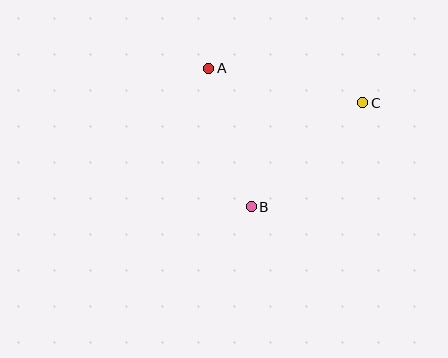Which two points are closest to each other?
Points A and B are closest to each other.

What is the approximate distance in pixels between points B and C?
The distance between B and C is approximately 153 pixels.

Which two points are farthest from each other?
Points A and C are farthest from each other.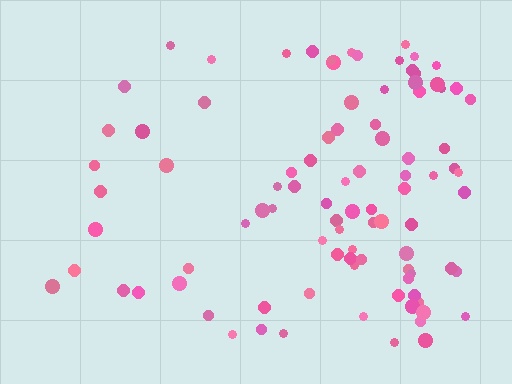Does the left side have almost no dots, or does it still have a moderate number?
Still a moderate number, just noticeably fewer than the right.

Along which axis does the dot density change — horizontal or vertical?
Horizontal.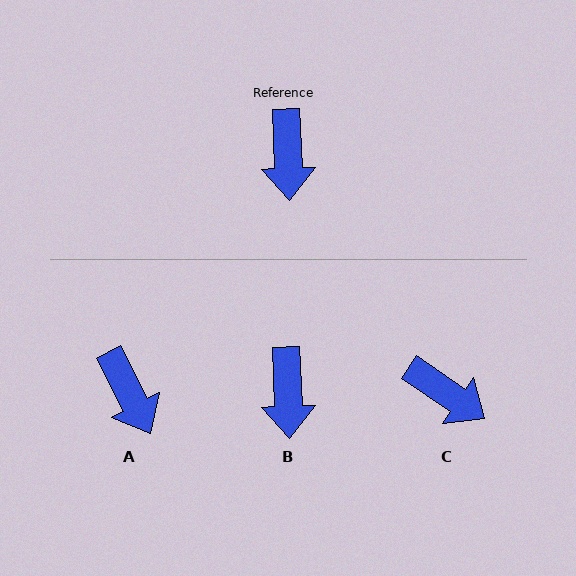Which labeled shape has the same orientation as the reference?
B.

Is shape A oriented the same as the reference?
No, it is off by about 25 degrees.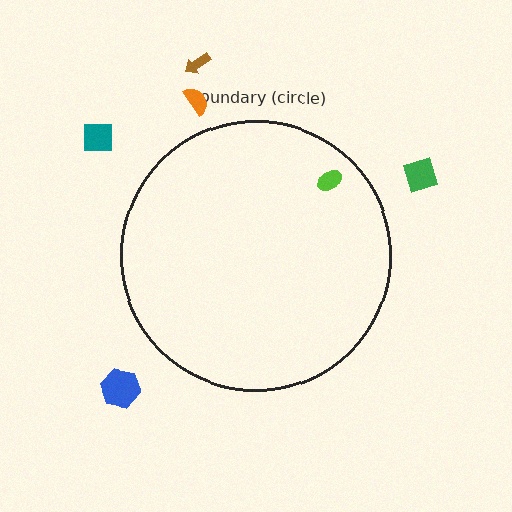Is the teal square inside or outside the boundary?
Outside.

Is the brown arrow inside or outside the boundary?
Outside.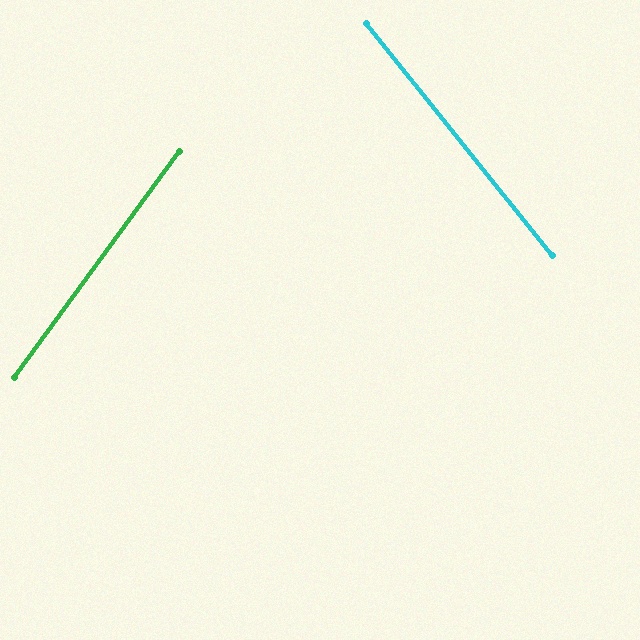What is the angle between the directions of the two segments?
Approximately 75 degrees.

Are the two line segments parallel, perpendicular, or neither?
Neither parallel nor perpendicular — they differ by about 75°.